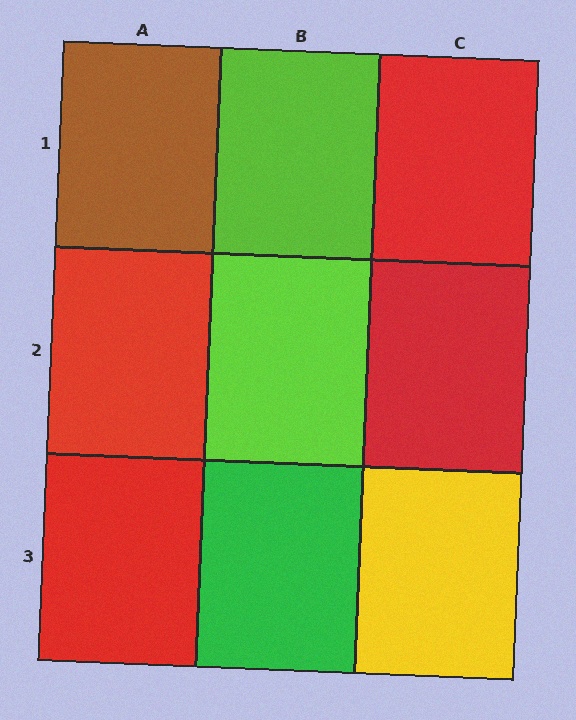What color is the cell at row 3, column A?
Red.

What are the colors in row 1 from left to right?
Brown, lime, red.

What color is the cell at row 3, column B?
Green.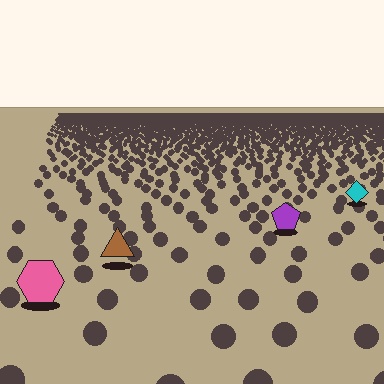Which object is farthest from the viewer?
The cyan diamond is farthest from the viewer. It appears smaller and the ground texture around it is denser.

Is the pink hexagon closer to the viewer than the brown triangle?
Yes. The pink hexagon is closer — you can tell from the texture gradient: the ground texture is coarser near it.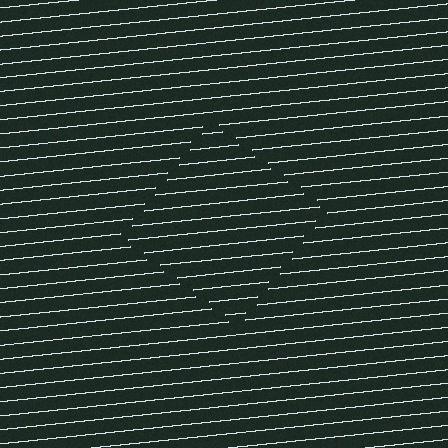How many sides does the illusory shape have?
4 sides — the line-ends trace a square.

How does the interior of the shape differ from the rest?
The interior of the shape contains the same grating, shifted by half a period — the contour is defined by the phase discontinuity where line-ends from the inner and outer gratings abut.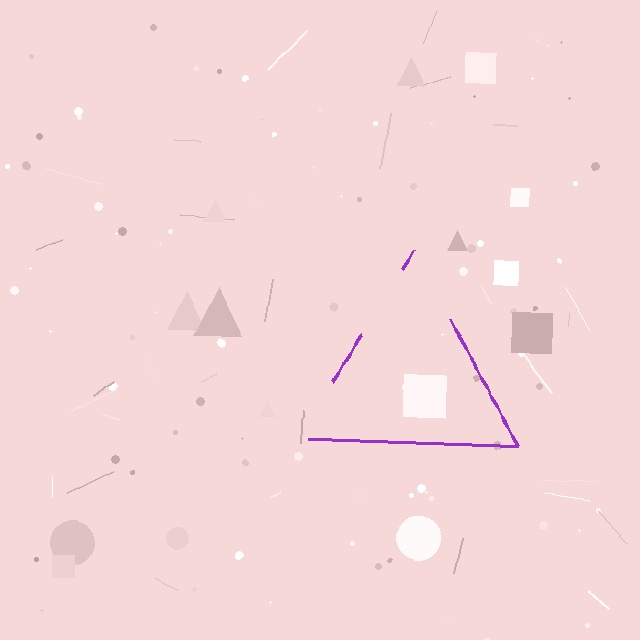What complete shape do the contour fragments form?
The contour fragments form a triangle.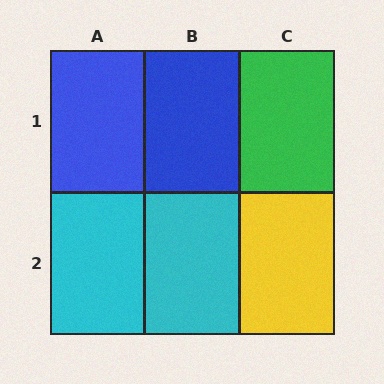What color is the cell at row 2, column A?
Cyan.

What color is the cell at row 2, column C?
Yellow.